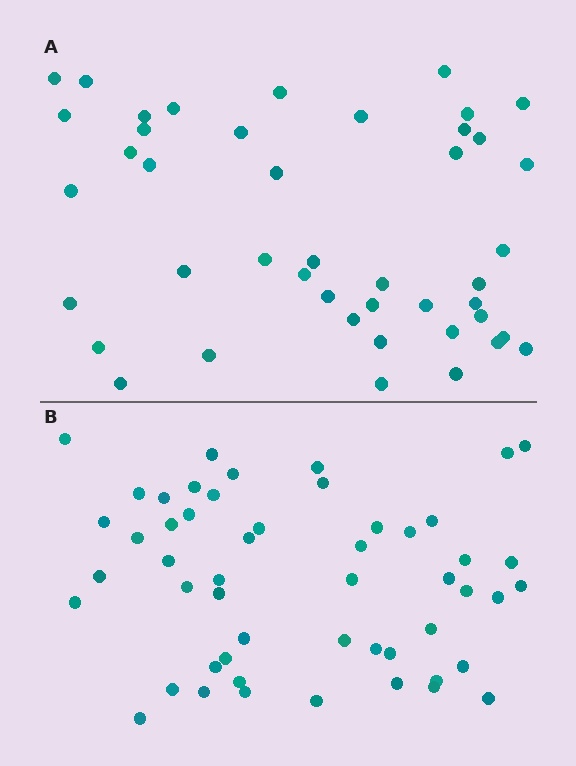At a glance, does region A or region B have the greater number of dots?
Region B (the bottom region) has more dots.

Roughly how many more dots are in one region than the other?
Region B has roughly 8 or so more dots than region A.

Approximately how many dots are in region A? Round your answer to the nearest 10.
About 40 dots. (The exact count is 44, which rounds to 40.)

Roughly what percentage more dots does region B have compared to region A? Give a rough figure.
About 20% more.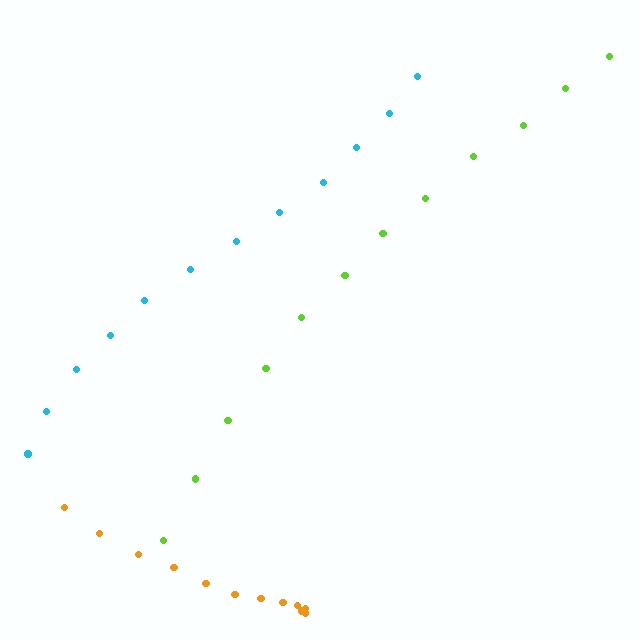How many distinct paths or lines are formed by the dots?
There are 3 distinct paths.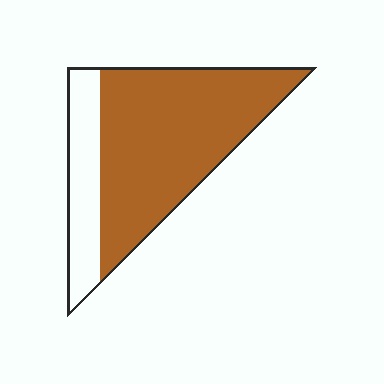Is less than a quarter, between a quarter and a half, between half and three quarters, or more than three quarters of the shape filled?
More than three quarters.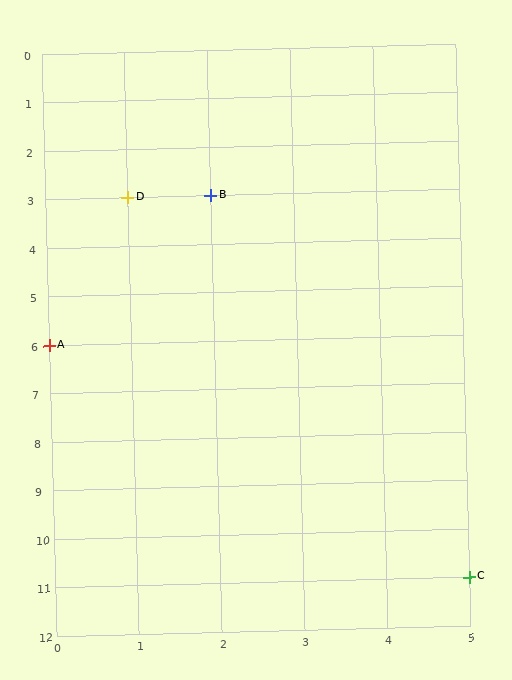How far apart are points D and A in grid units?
Points D and A are 1 column and 3 rows apart (about 3.2 grid units diagonally).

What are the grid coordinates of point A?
Point A is at grid coordinates (0, 6).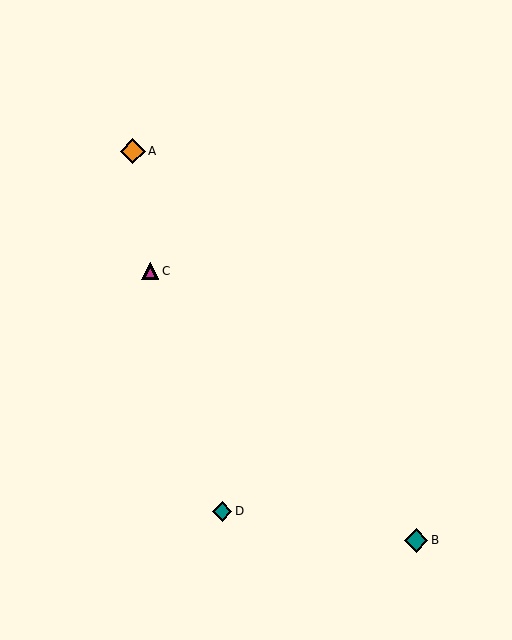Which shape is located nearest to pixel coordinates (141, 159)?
The orange diamond (labeled A) at (133, 151) is nearest to that location.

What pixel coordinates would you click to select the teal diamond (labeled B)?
Click at (416, 540) to select the teal diamond B.